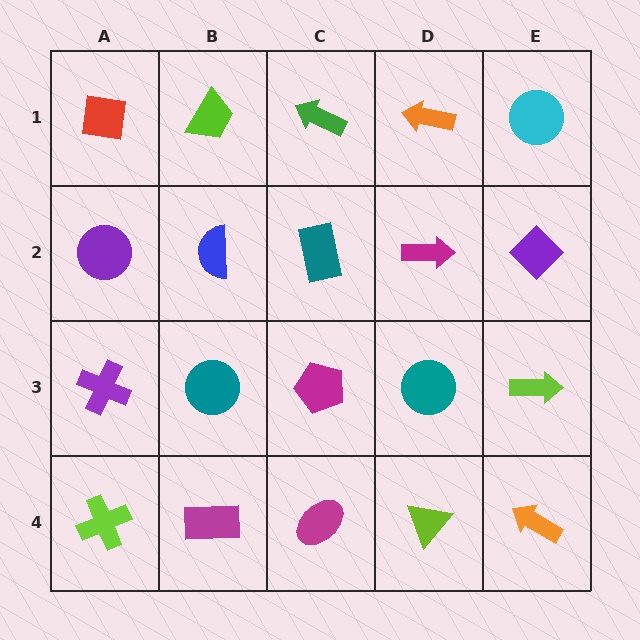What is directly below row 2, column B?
A teal circle.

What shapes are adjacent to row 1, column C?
A teal rectangle (row 2, column C), a lime trapezoid (row 1, column B), an orange arrow (row 1, column D).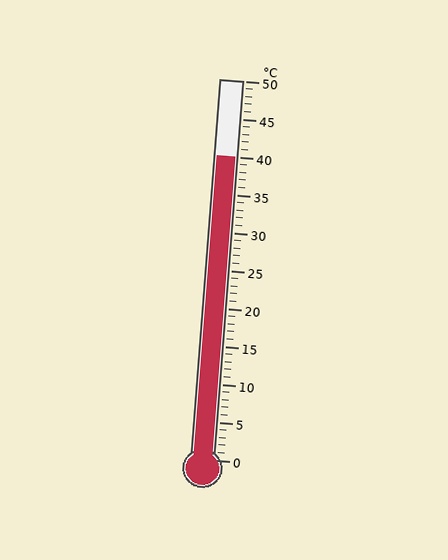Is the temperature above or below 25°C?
The temperature is above 25°C.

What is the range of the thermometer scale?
The thermometer scale ranges from 0°C to 50°C.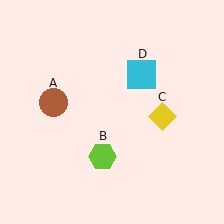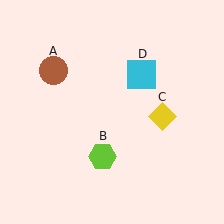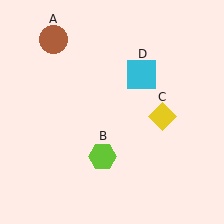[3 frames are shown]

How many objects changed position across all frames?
1 object changed position: brown circle (object A).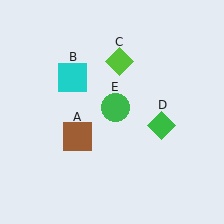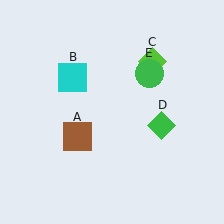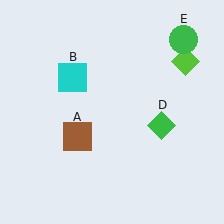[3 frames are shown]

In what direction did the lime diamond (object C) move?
The lime diamond (object C) moved right.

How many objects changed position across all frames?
2 objects changed position: lime diamond (object C), green circle (object E).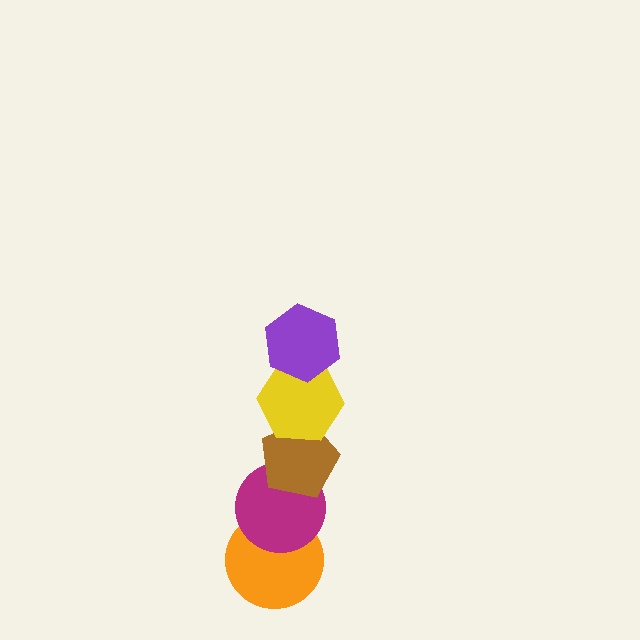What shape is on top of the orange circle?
The magenta circle is on top of the orange circle.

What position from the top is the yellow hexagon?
The yellow hexagon is 2nd from the top.